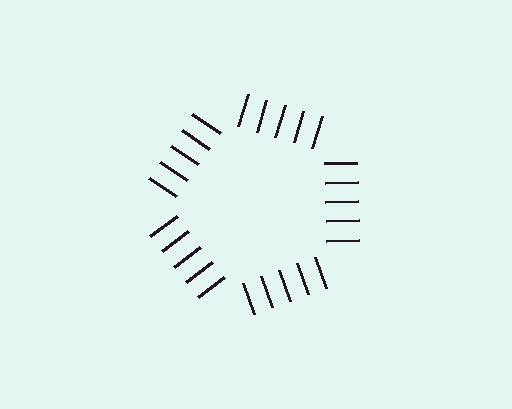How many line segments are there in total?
25 — 5 along each of the 5 edges.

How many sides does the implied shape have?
5 sides — the line-ends trace a pentagon.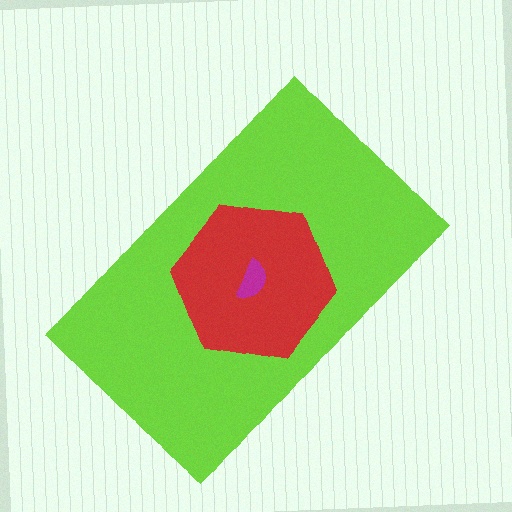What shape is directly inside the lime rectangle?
The red hexagon.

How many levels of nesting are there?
3.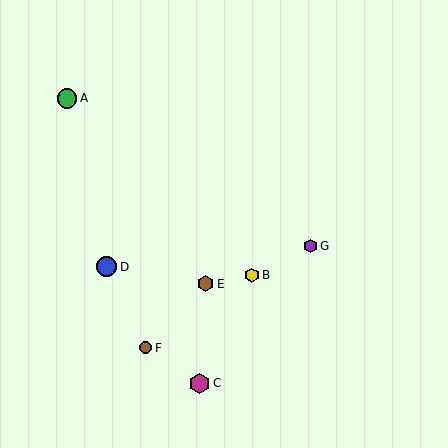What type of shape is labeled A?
Shape A is a green circle.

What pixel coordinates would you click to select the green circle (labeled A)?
Click at (67, 98) to select the green circle A.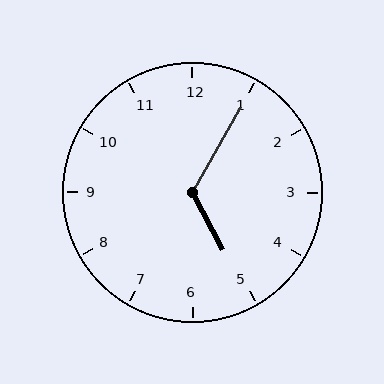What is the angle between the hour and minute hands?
Approximately 122 degrees.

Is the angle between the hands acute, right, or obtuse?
It is obtuse.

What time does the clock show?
5:05.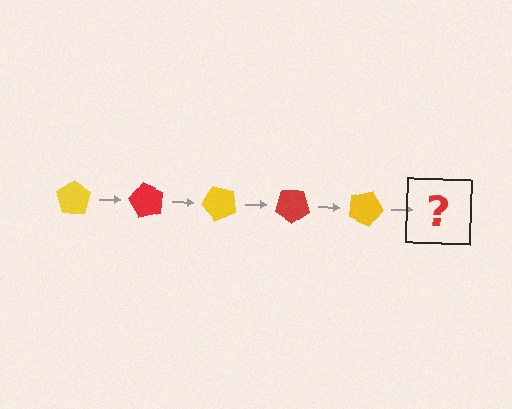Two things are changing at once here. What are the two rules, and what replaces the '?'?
The two rules are that it rotates 60 degrees each step and the color cycles through yellow and red. The '?' should be a red pentagon, rotated 300 degrees from the start.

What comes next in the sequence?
The next element should be a red pentagon, rotated 300 degrees from the start.